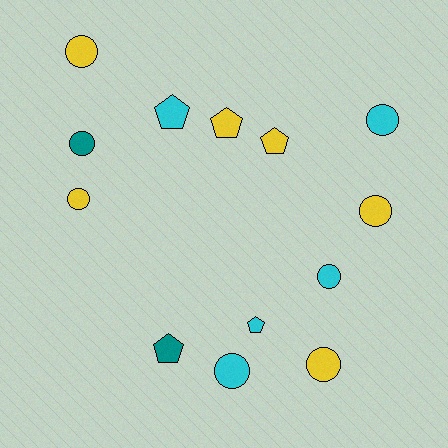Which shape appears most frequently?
Circle, with 8 objects.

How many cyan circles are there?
There are 3 cyan circles.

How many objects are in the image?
There are 13 objects.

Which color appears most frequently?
Yellow, with 6 objects.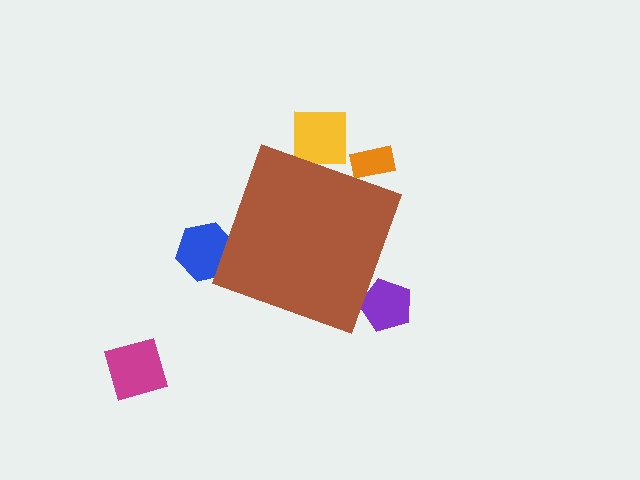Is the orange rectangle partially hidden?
Yes, the orange rectangle is partially hidden behind the brown diamond.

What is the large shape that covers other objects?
A brown diamond.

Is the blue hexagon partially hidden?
Yes, the blue hexagon is partially hidden behind the brown diamond.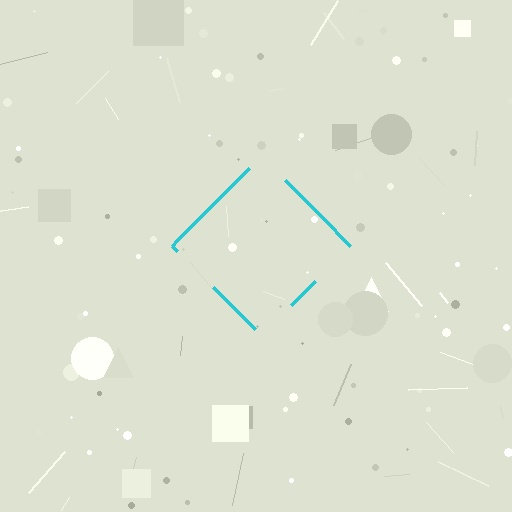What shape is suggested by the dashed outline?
The dashed outline suggests a diamond.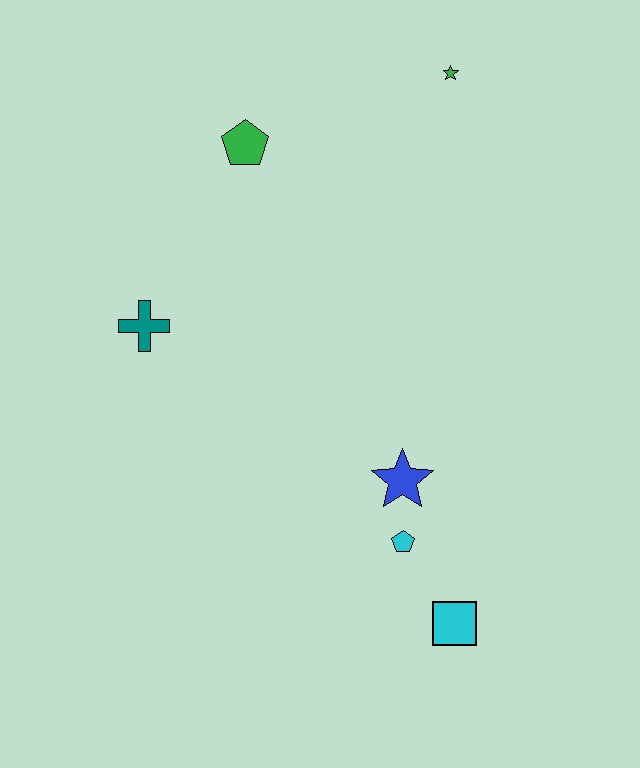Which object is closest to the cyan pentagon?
The blue star is closest to the cyan pentagon.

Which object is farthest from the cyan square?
The green star is farthest from the cyan square.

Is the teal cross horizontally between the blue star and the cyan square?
No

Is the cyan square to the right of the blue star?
Yes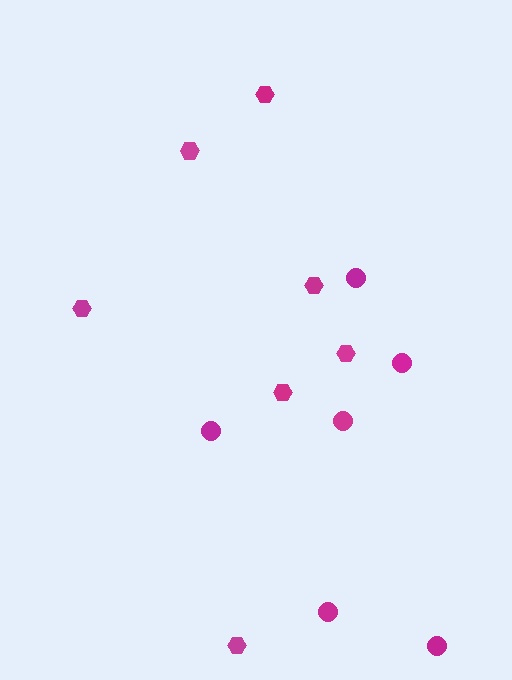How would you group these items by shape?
There are 2 groups: one group of circles (6) and one group of hexagons (7).